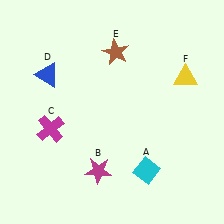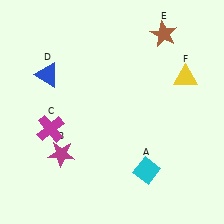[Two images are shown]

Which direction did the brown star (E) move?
The brown star (E) moved right.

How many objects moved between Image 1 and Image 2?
2 objects moved between the two images.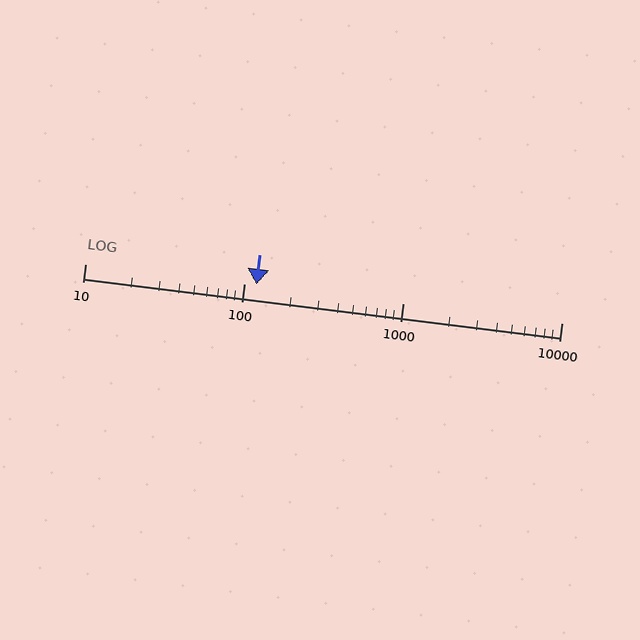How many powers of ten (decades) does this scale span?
The scale spans 3 decades, from 10 to 10000.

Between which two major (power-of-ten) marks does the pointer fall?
The pointer is between 100 and 1000.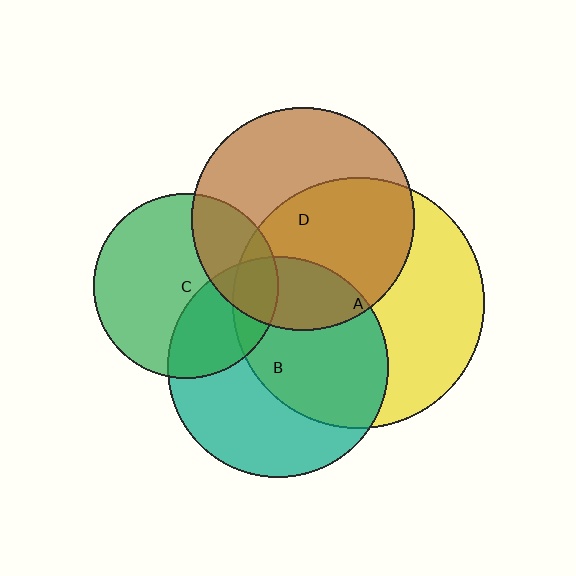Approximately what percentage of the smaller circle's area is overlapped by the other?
Approximately 20%.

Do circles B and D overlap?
Yes.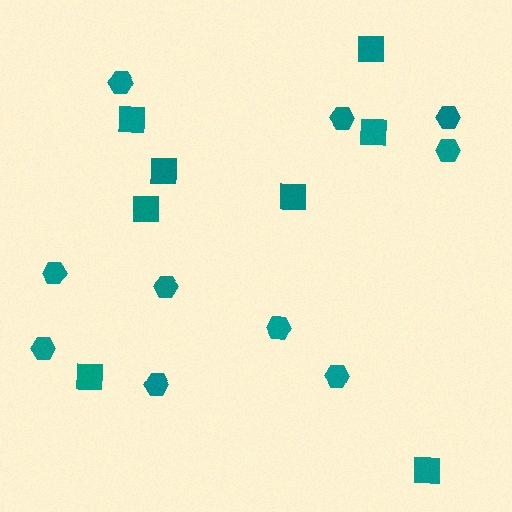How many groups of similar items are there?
There are 2 groups: one group of squares (8) and one group of hexagons (10).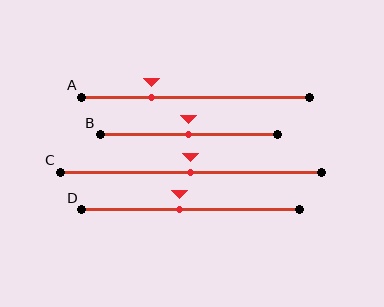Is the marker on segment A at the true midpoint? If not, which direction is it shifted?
No, the marker on segment A is shifted to the left by about 19% of the segment length.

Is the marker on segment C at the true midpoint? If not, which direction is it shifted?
Yes, the marker on segment C is at the true midpoint.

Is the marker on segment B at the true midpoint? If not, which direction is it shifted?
Yes, the marker on segment B is at the true midpoint.